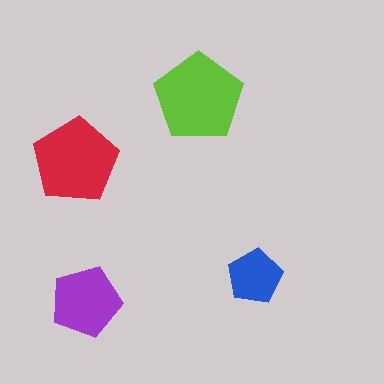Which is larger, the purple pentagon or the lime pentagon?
The lime one.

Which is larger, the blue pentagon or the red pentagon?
The red one.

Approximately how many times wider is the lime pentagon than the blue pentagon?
About 1.5 times wider.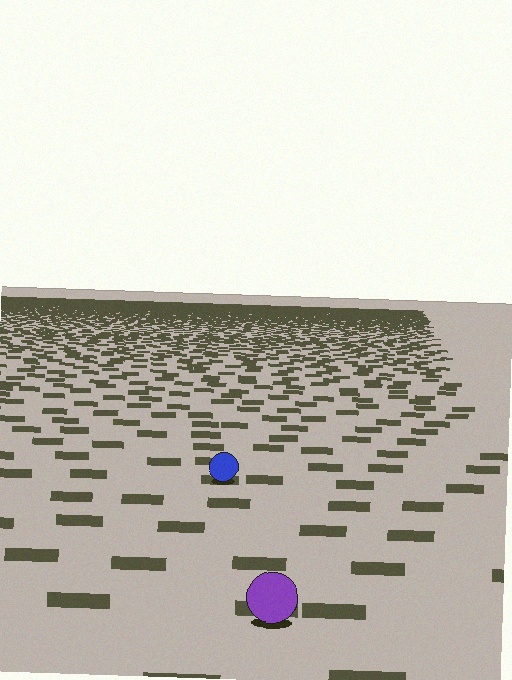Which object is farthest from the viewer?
The blue circle is farthest from the viewer. It appears smaller and the ground texture around it is denser.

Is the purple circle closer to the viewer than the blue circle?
Yes. The purple circle is closer — you can tell from the texture gradient: the ground texture is coarser near it.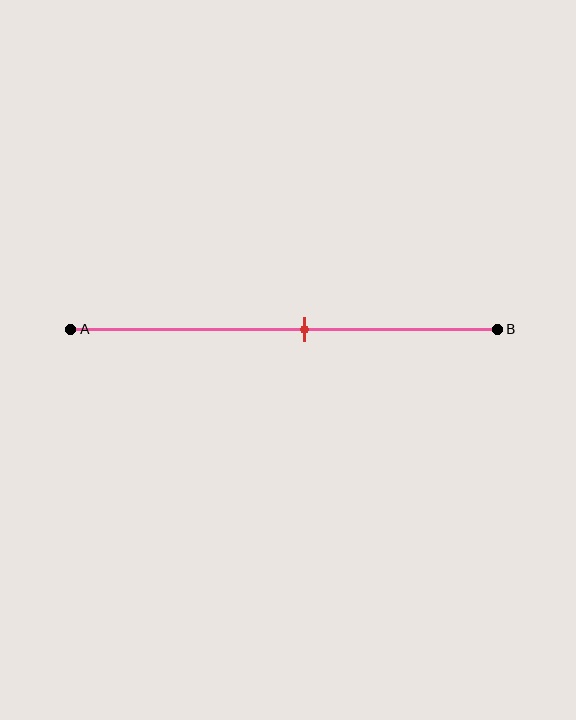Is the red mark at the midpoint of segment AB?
No, the mark is at about 55% from A, not at the 50% midpoint.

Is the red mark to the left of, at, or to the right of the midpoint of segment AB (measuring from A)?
The red mark is to the right of the midpoint of segment AB.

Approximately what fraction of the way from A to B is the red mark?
The red mark is approximately 55% of the way from A to B.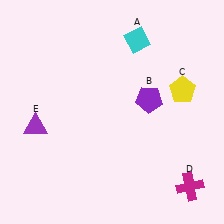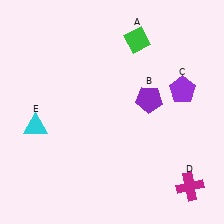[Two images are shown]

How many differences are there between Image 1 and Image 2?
There are 3 differences between the two images.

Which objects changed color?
A changed from cyan to green. C changed from yellow to purple. E changed from purple to cyan.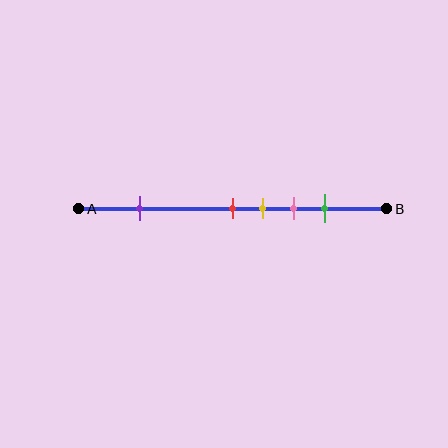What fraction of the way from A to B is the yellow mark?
The yellow mark is approximately 60% (0.6) of the way from A to B.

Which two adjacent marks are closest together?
The red and yellow marks are the closest adjacent pair.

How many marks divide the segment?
There are 5 marks dividing the segment.